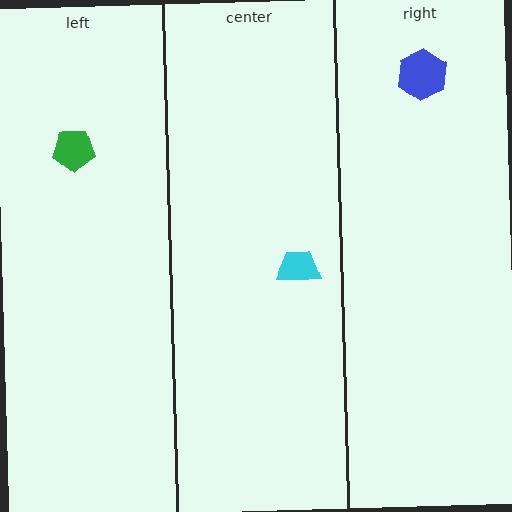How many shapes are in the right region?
1.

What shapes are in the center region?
The cyan trapezoid.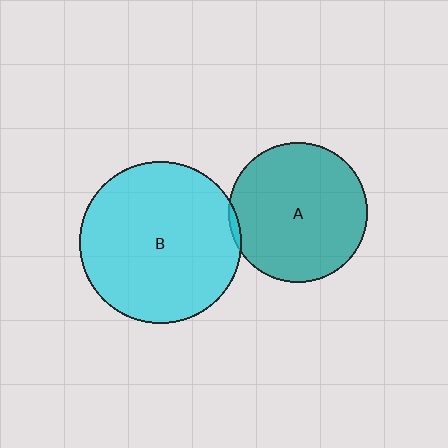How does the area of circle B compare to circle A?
Approximately 1.3 times.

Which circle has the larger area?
Circle B (cyan).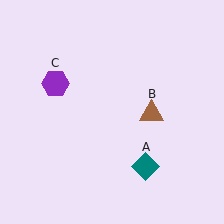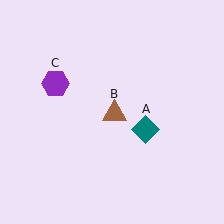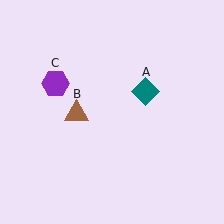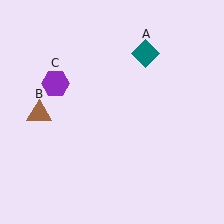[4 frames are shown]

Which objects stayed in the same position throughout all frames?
Purple hexagon (object C) remained stationary.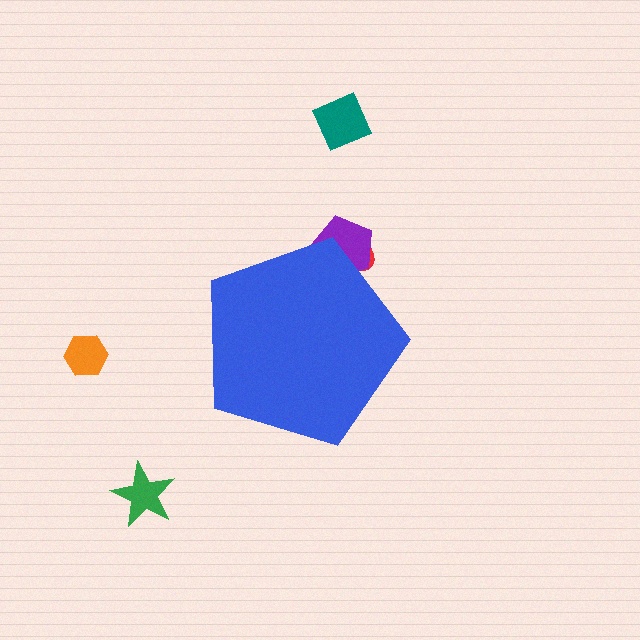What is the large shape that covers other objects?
A blue pentagon.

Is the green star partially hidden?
No, the green star is fully visible.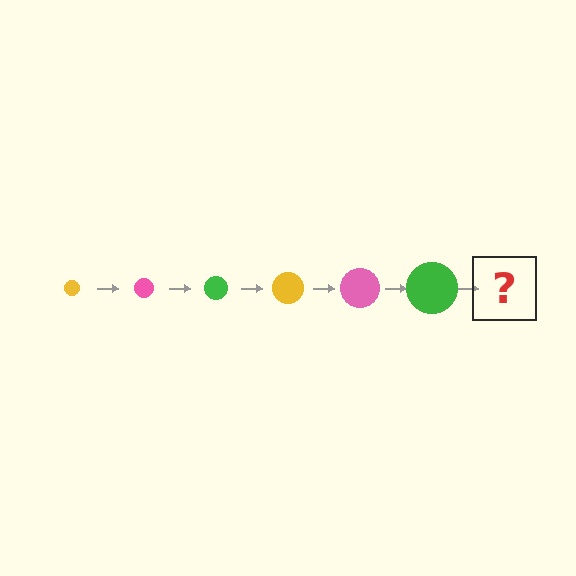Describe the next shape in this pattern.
It should be a yellow circle, larger than the previous one.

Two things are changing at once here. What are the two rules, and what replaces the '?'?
The two rules are that the circle grows larger each step and the color cycles through yellow, pink, and green. The '?' should be a yellow circle, larger than the previous one.